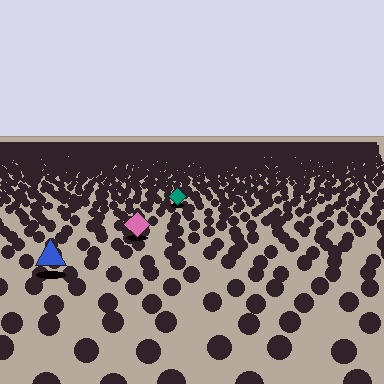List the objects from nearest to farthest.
From nearest to farthest: the blue triangle, the pink diamond, the teal diamond.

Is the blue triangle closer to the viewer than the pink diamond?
Yes. The blue triangle is closer — you can tell from the texture gradient: the ground texture is coarser near it.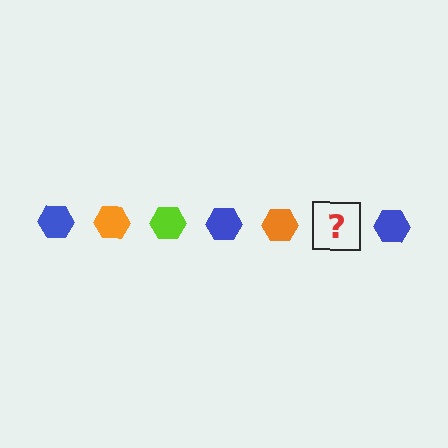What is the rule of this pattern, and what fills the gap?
The rule is that the pattern cycles through blue, orange, lime hexagons. The gap should be filled with a lime hexagon.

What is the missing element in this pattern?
The missing element is a lime hexagon.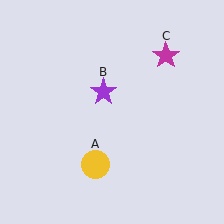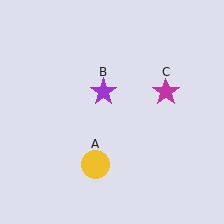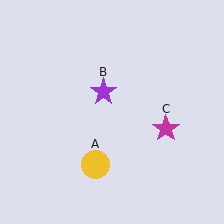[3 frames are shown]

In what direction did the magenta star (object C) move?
The magenta star (object C) moved down.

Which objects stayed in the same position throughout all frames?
Yellow circle (object A) and purple star (object B) remained stationary.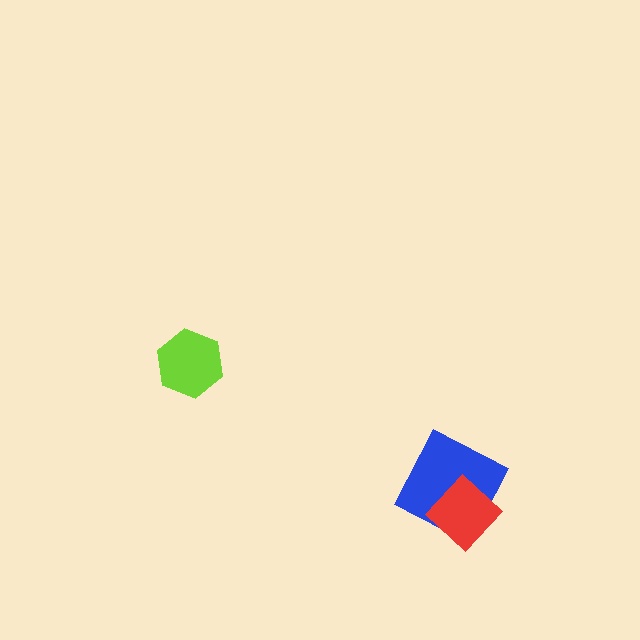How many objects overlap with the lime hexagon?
0 objects overlap with the lime hexagon.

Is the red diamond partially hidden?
No, no other shape covers it.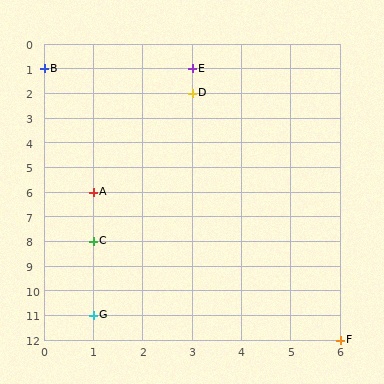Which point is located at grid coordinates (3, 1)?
Point E is at (3, 1).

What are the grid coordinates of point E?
Point E is at grid coordinates (3, 1).